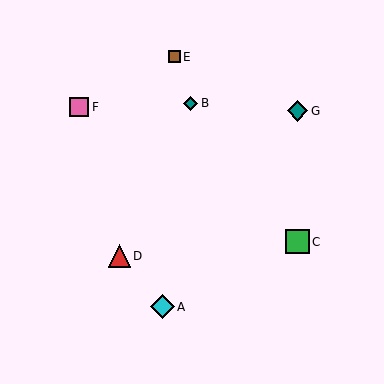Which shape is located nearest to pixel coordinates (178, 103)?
The teal diamond (labeled B) at (190, 103) is nearest to that location.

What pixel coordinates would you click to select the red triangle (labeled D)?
Click at (119, 256) to select the red triangle D.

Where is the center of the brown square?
The center of the brown square is at (174, 57).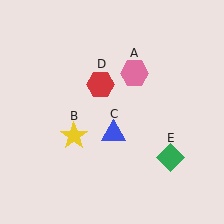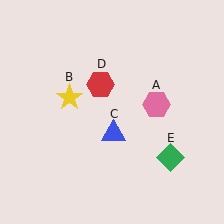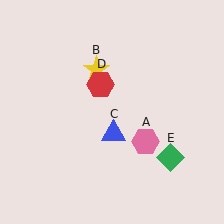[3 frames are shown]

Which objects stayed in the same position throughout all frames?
Blue triangle (object C) and red hexagon (object D) and green diamond (object E) remained stationary.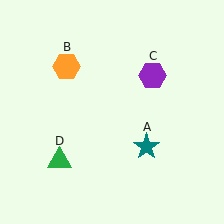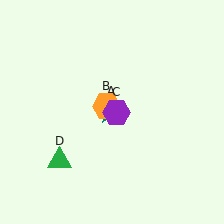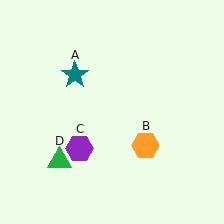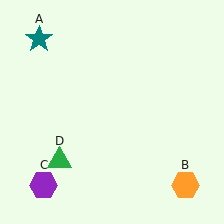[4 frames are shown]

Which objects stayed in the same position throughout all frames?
Green triangle (object D) remained stationary.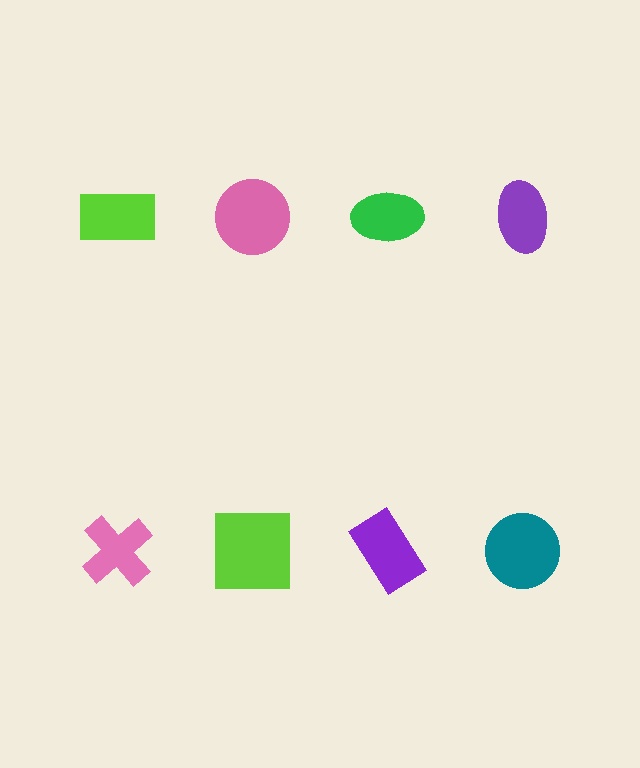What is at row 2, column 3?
A purple rectangle.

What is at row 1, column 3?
A green ellipse.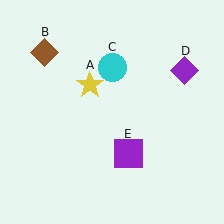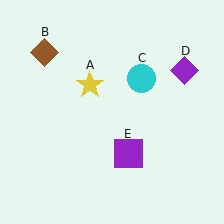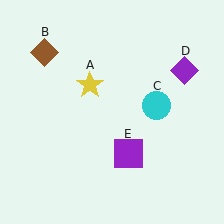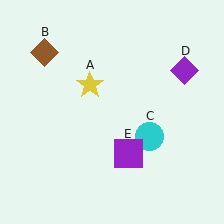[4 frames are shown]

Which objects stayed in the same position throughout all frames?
Yellow star (object A) and brown diamond (object B) and purple diamond (object D) and purple square (object E) remained stationary.